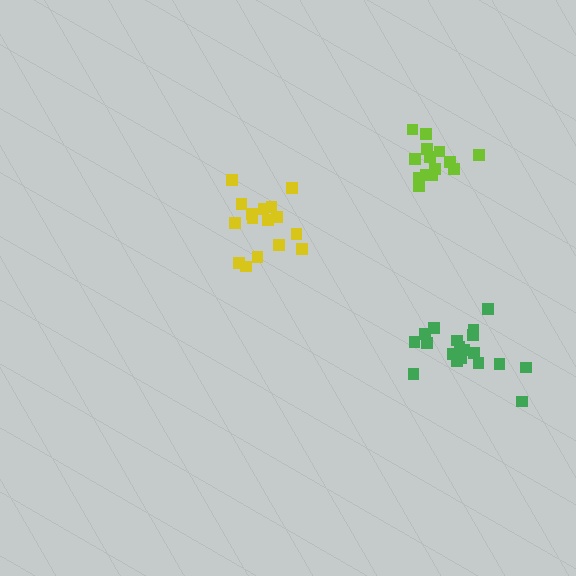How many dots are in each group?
Group 1: 19 dots, Group 2: 16 dots, Group 3: 15 dots (50 total).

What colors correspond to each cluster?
The clusters are colored: green, yellow, lime.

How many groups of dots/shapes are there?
There are 3 groups.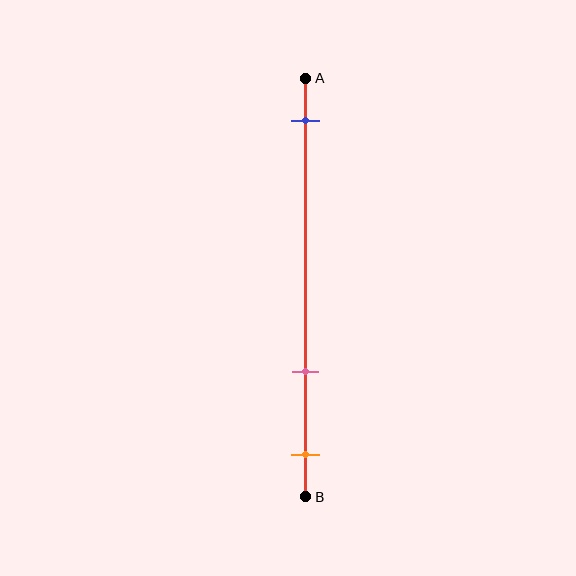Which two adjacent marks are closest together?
The pink and orange marks are the closest adjacent pair.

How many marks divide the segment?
There are 3 marks dividing the segment.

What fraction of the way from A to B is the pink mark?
The pink mark is approximately 70% (0.7) of the way from A to B.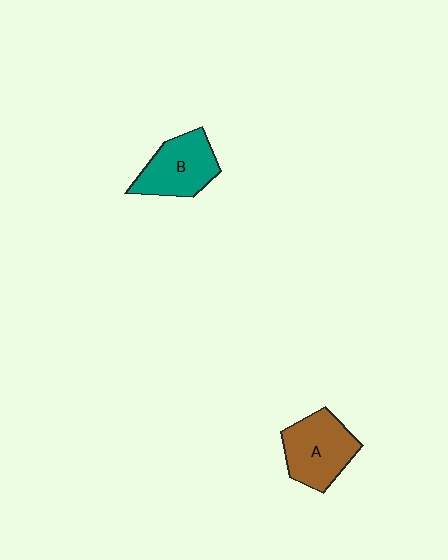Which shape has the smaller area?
Shape B (teal).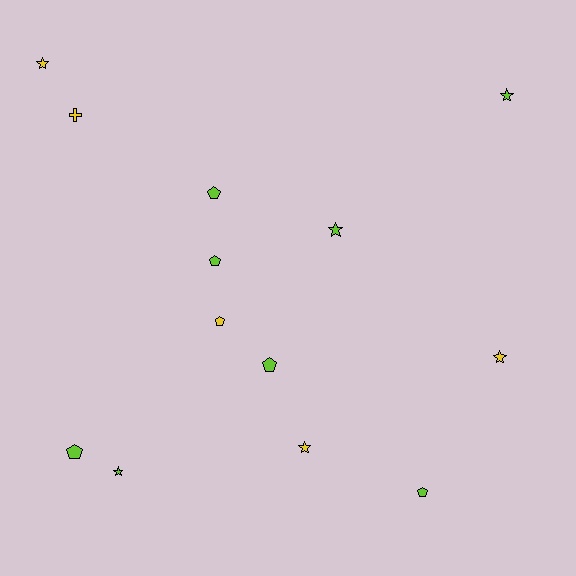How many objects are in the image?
There are 13 objects.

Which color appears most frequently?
Lime, with 8 objects.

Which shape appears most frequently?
Pentagon, with 6 objects.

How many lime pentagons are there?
There are 5 lime pentagons.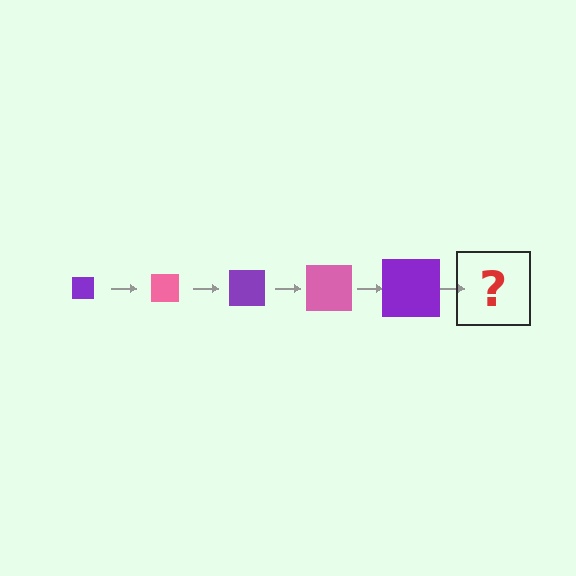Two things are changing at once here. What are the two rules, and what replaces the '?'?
The two rules are that the square grows larger each step and the color cycles through purple and pink. The '?' should be a pink square, larger than the previous one.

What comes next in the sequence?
The next element should be a pink square, larger than the previous one.